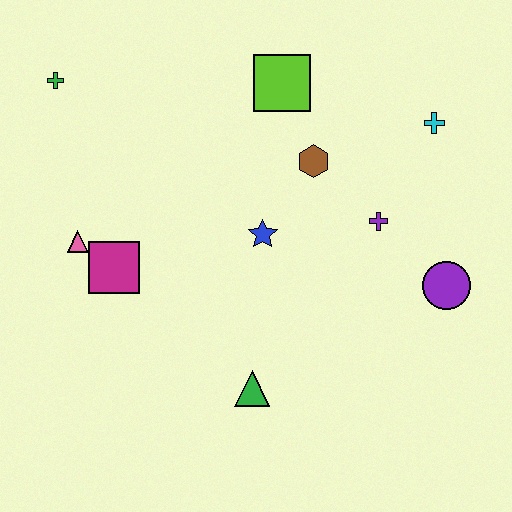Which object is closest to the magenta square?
The pink triangle is closest to the magenta square.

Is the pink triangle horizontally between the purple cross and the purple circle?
No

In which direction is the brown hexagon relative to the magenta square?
The brown hexagon is to the right of the magenta square.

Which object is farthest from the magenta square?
The cyan cross is farthest from the magenta square.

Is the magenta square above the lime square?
No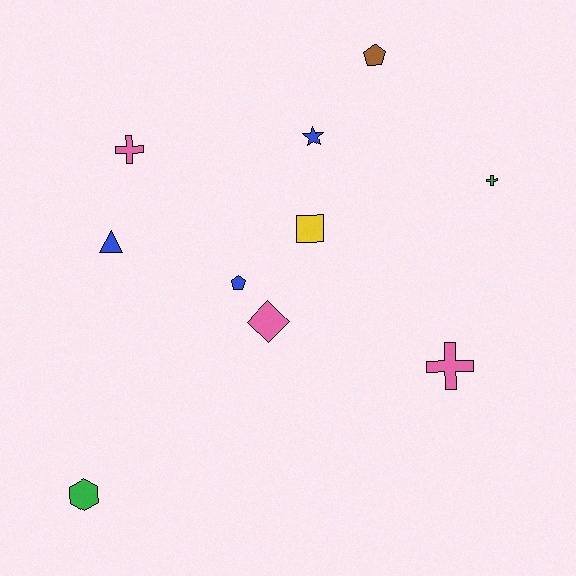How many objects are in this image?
There are 10 objects.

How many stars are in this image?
There is 1 star.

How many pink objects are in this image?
There are 3 pink objects.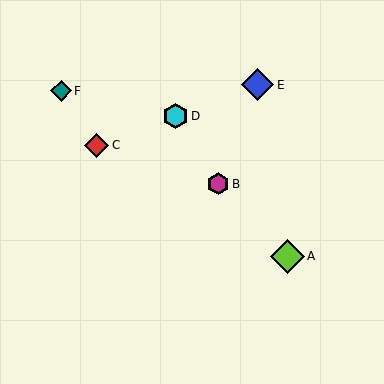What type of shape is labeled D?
Shape D is a cyan hexagon.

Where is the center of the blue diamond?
The center of the blue diamond is at (258, 85).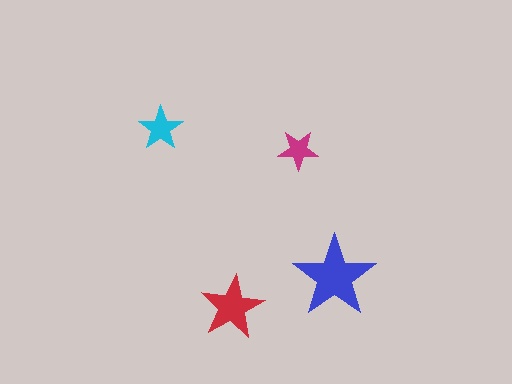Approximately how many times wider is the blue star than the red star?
About 1.5 times wider.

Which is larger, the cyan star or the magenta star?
The cyan one.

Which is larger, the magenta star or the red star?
The red one.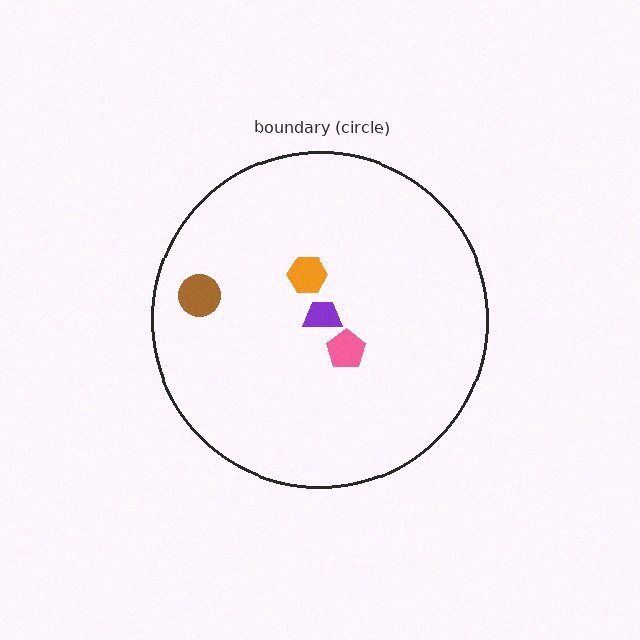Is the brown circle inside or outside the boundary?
Inside.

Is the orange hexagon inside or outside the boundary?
Inside.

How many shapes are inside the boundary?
4 inside, 0 outside.